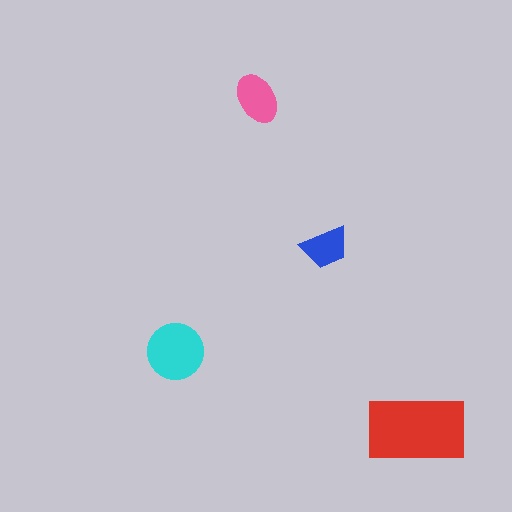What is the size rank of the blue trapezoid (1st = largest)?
4th.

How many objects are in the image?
There are 4 objects in the image.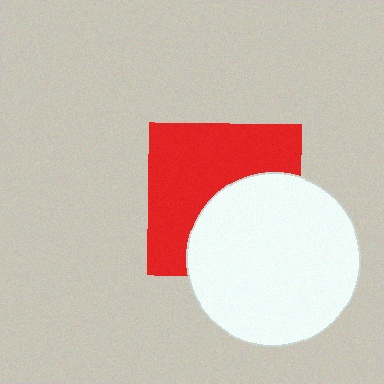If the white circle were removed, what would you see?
You would see the complete red square.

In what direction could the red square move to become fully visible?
The red square could move toward the upper-left. That would shift it out from behind the white circle entirely.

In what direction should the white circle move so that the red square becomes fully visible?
The white circle should move toward the lower-right. That is the shortest direction to clear the overlap and leave the red square fully visible.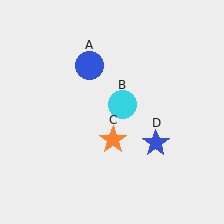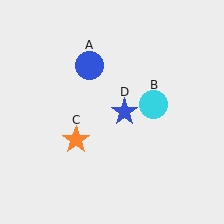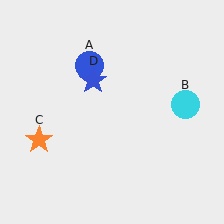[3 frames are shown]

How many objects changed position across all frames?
3 objects changed position: cyan circle (object B), orange star (object C), blue star (object D).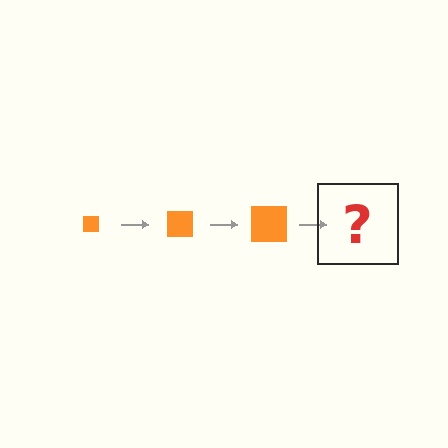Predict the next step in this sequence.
The next step is an orange square, larger than the previous one.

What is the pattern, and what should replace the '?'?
The pattern is that the square gets progressively larger each step. The '?' should be an orange square, larger than the previous one.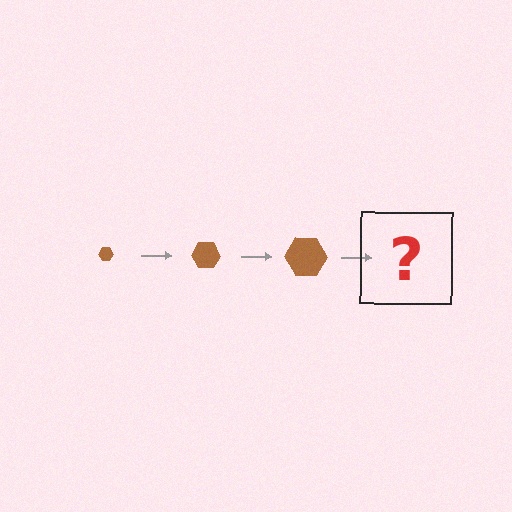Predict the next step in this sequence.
The next step is a brown hexagon, larger than the previous one.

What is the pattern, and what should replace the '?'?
The pattern is that the hexagon gets progressively larger each step. The '?' should be a brown hexagon, larger than the previous one.